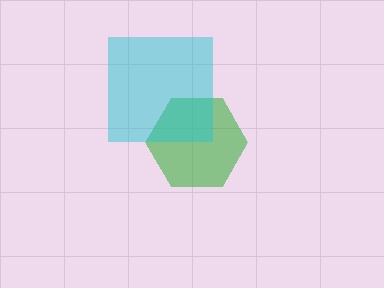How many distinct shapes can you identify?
There are 2 distinct shapes: a green hexagon, a cyan square.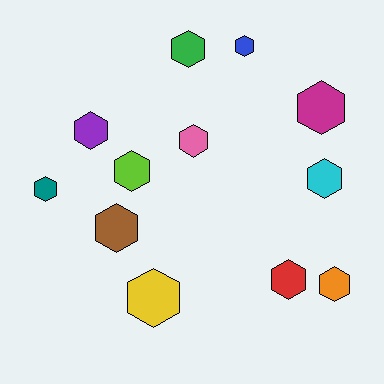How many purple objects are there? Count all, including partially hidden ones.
There is 1 purple object.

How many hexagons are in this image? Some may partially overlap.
There are 12 hexagons.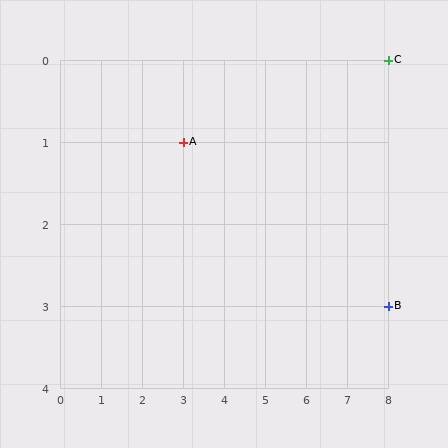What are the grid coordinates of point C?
Point C is at grid coordinates (8, 0).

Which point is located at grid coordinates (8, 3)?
Point B is at (8, 3).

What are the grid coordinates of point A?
Point A is at grid coordinates (3, 1).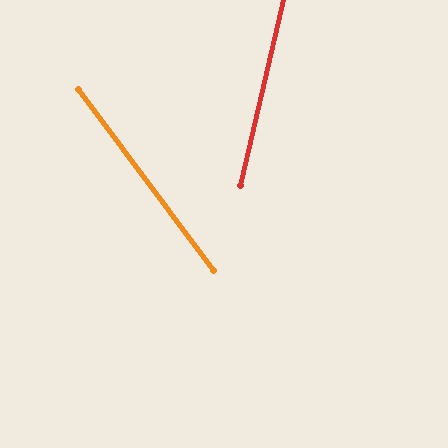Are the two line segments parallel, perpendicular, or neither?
Neither parallel nor perpendicular — they differ by about 50°.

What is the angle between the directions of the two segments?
Approximately 50 degrees.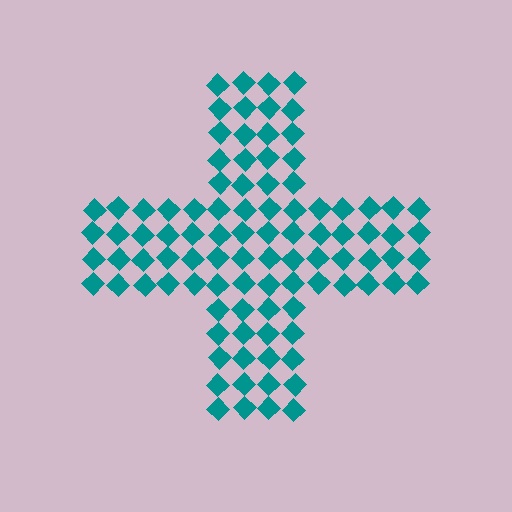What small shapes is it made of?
It is made of small diamonds.